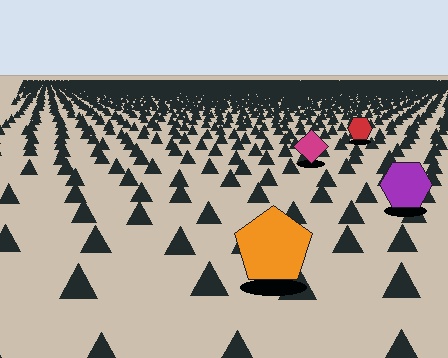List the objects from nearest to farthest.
From nearest to farthest: the orange pentagon, the purple hexagon, the magenta diamond, the red hexagon.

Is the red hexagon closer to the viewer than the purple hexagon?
No. The purple hexagon is closer — you can tell from the texture gradient: the ground texture is coarser near it.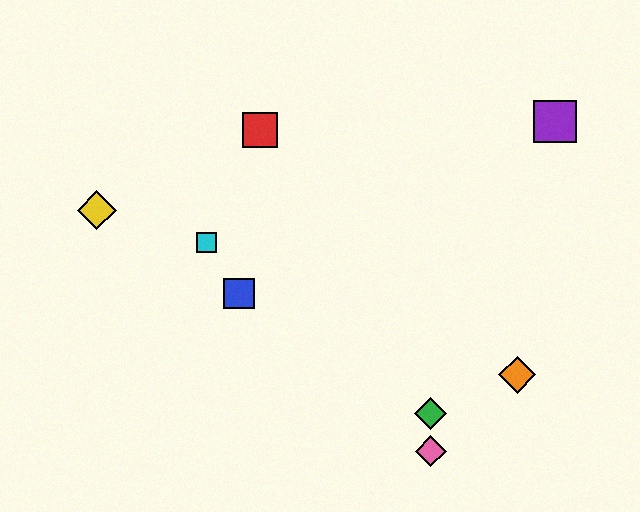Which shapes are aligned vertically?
The green diamond, the pink diamond are aligned vertically.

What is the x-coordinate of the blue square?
The blue square is at x≈239.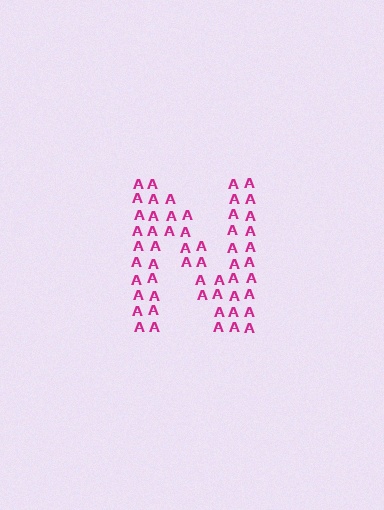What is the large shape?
The large shape is the letter N.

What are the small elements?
The small elements are letter A's.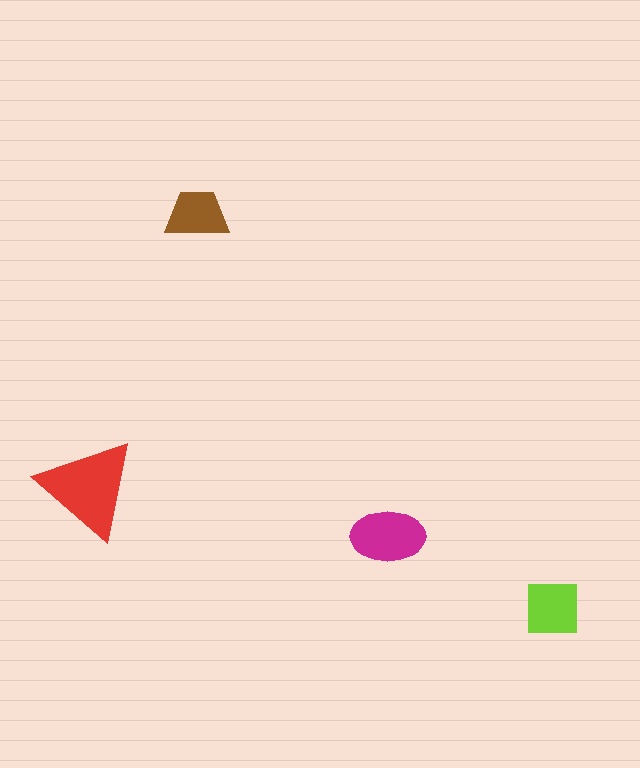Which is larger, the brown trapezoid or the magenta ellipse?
The magenta ellipse.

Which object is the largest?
The red triangle.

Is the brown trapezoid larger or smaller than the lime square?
Smaller.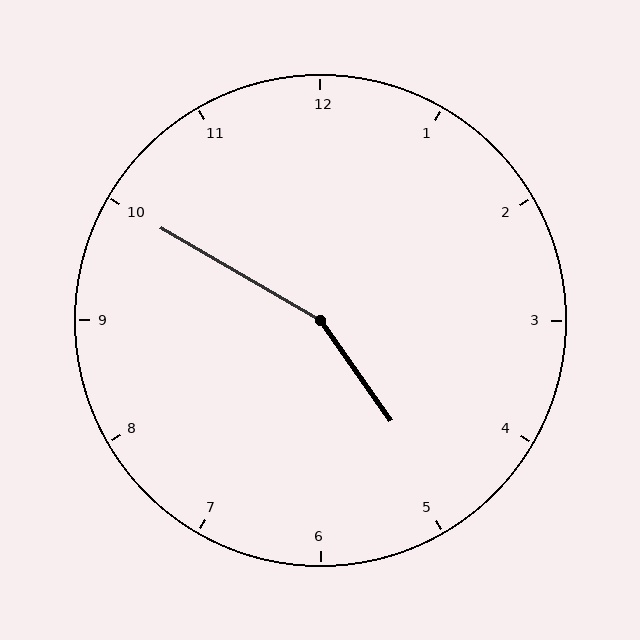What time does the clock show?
4:50.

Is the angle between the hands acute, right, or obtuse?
It is obtuse.